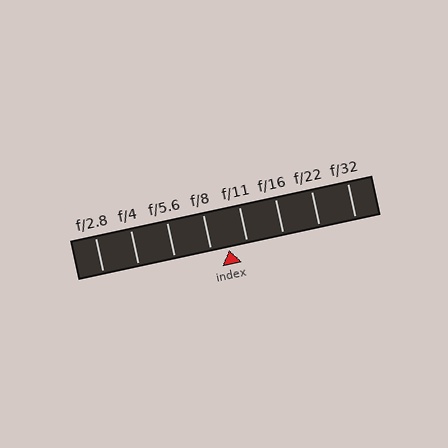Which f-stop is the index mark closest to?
The index mark is closest to f/8.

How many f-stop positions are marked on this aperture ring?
There are 8 f-stop positions marked.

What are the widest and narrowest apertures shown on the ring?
The widest aperture shown is f/2.8 and the narrowest is f/32.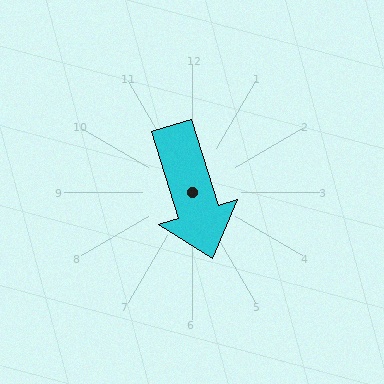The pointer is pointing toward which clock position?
Roughly 5 o'clock.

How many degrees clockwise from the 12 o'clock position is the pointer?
Approximately 163 degrees.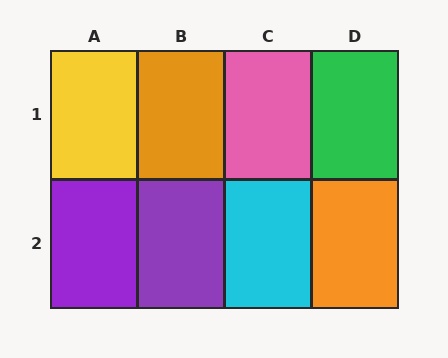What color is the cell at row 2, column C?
Cyan.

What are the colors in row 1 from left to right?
Yellow, orange, pink, green.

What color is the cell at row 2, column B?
Purple.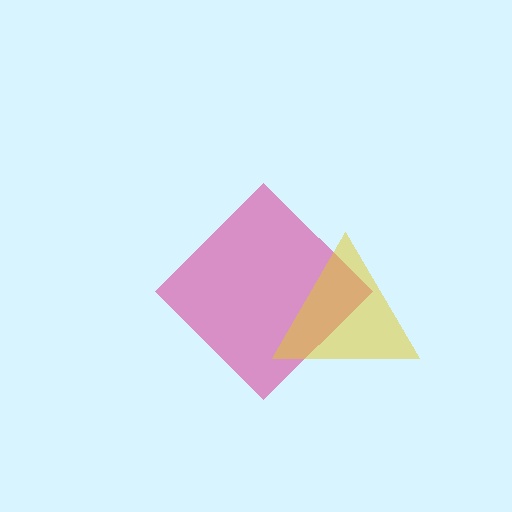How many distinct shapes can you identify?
There are 2 distinct shapes: a pink diamond, a yellow triangle.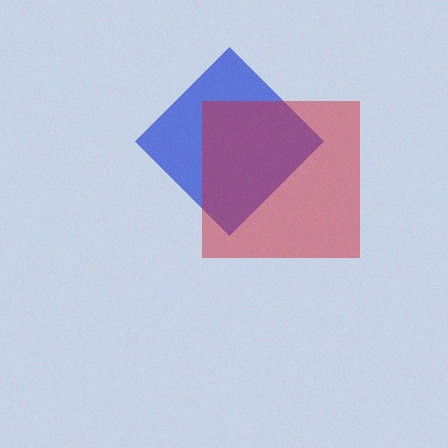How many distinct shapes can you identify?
There are 2 distinct shapes: a blue diamond, a red square.